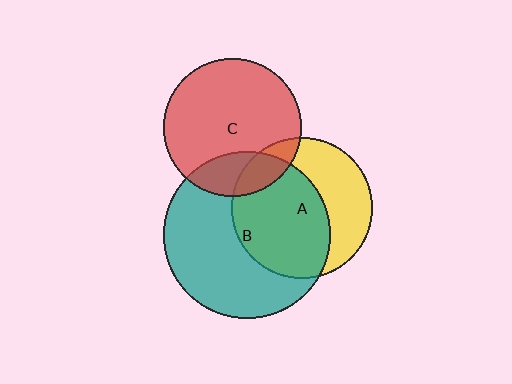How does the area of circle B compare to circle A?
Approximately 1.4 times.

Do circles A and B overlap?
Yes.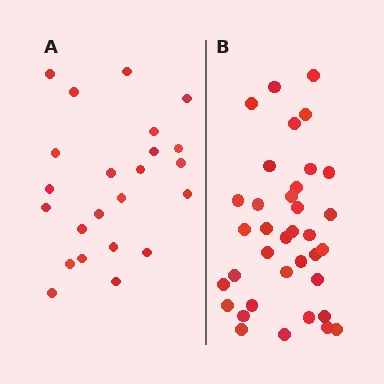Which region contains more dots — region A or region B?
Region B (the right region) has more dots.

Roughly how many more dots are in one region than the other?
Region B has approximately 15 more dots than region A.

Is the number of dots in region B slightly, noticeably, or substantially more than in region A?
Region B has substantially more. The ratio is roughly 1.6 to 1.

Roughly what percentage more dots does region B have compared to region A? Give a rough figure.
About 55% more.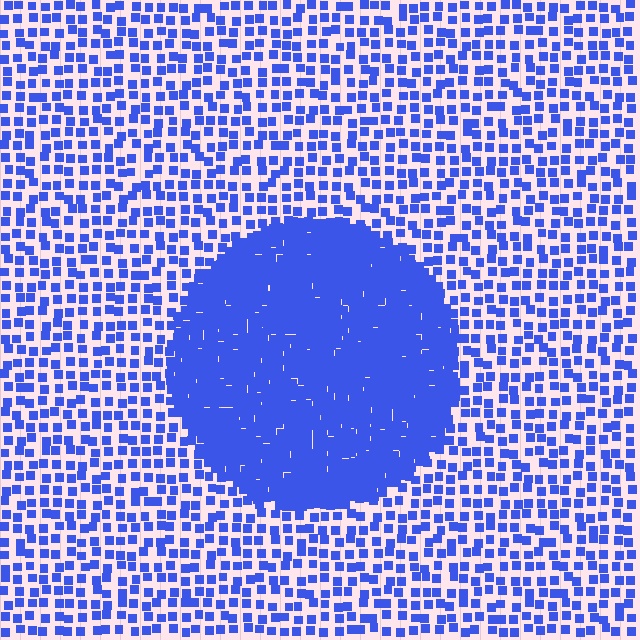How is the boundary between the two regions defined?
The boundary is defined by a change in element density (approximately 3.1x ratio). All elements are the same color, size, and shape.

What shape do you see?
I see a circle.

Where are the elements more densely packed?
The elements are more densely packed inside the circle boundary.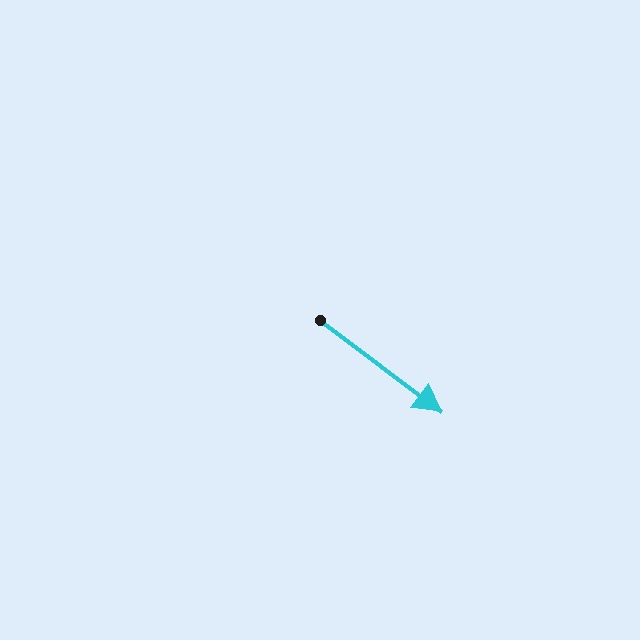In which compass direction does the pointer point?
Southeast.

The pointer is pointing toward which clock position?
Roughly 4 o'clock.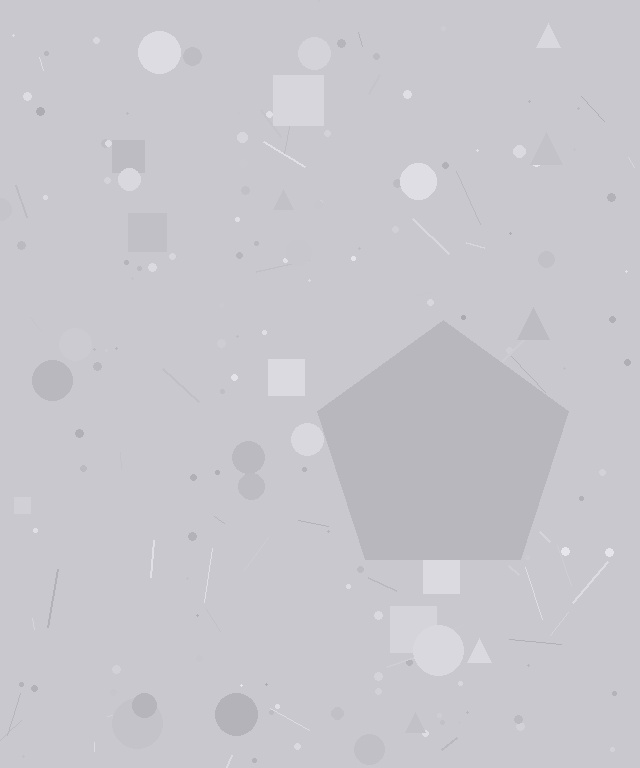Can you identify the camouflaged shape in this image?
The camouflaged shape is a pentagon.